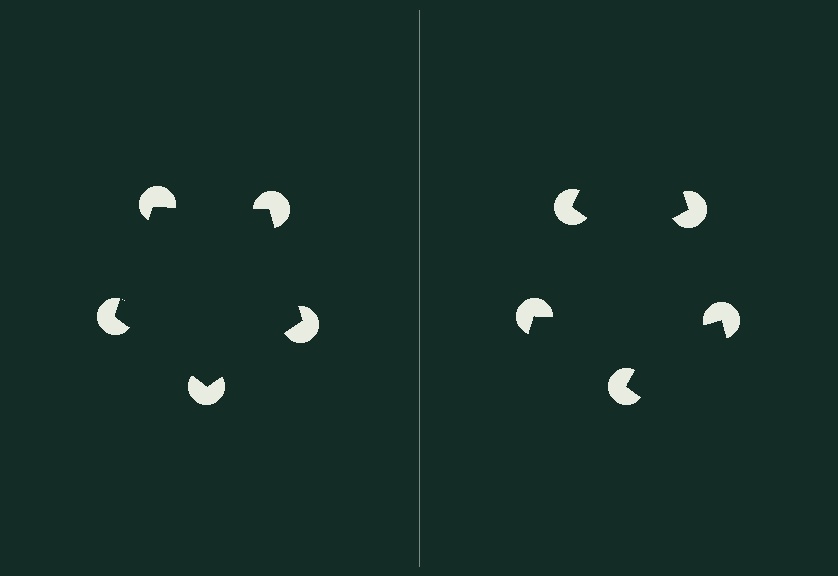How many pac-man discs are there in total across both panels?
10 — 5 on each side.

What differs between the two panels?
The pac-man discs are positioned identically on both sides; only the wedge orientations differ. On the left they align to a pentagon; on the right they are misaligned.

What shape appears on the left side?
An illusory pentagon.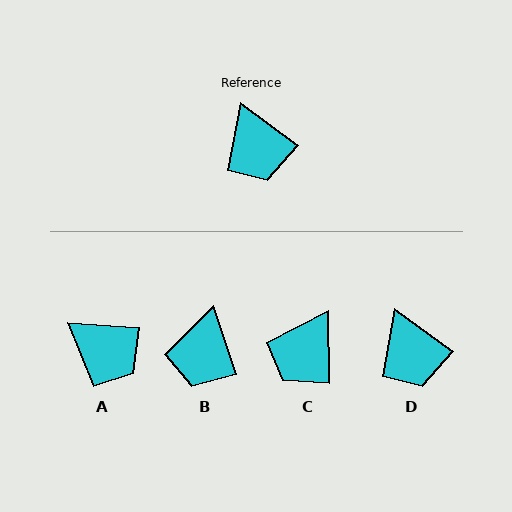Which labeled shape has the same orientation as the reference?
D.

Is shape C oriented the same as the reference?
No, it is off by about 52 degrees.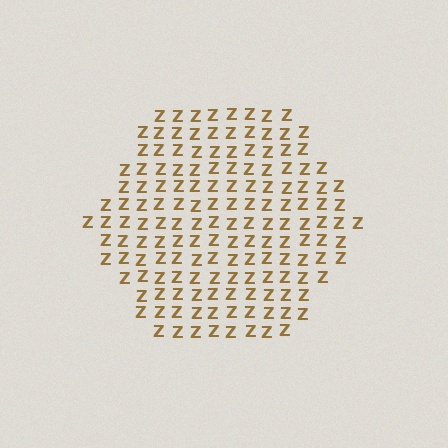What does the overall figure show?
The overall figure shows a hexagon.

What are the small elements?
The small elements are letter Z's.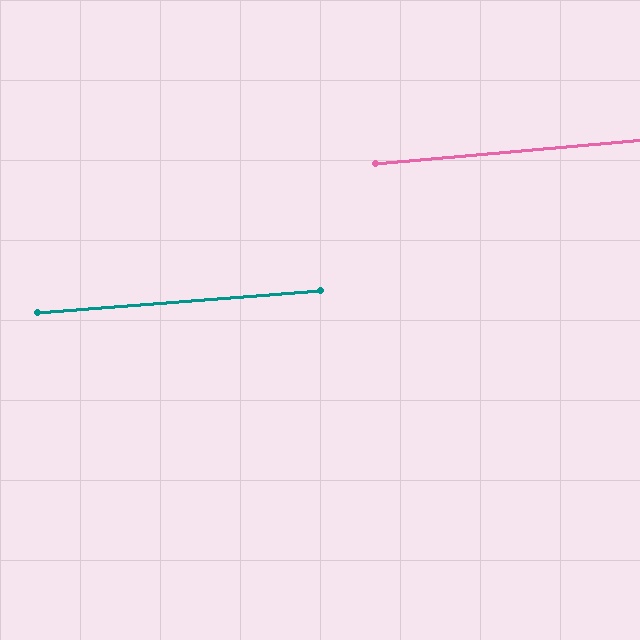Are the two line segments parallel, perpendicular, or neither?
Parallel — their directions differ by only 0.7°.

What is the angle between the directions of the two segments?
Approximately 1 degree.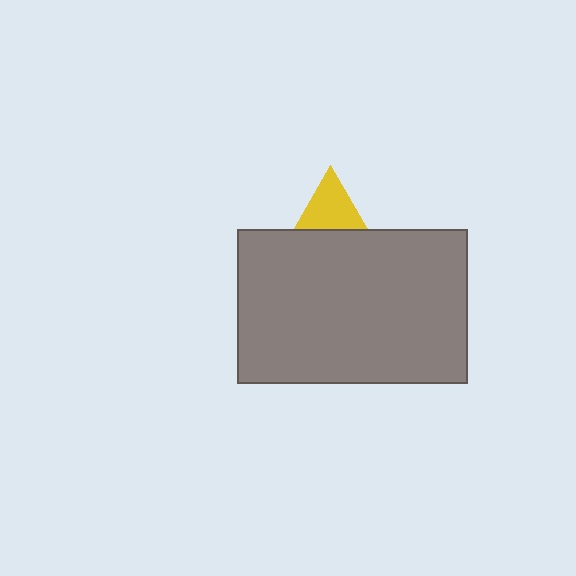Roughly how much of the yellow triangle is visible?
A small part of it is visible (roughly 33%).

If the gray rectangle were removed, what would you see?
You would see the complete yellow triangle.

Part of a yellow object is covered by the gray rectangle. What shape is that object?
It is a triangle.